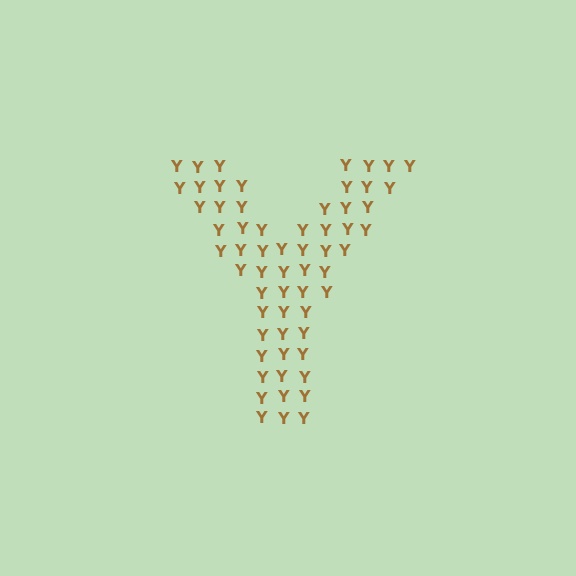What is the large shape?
The large shape is the letter Y.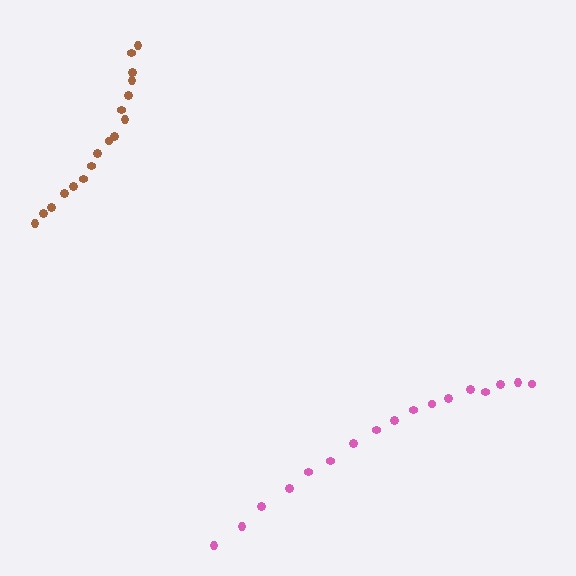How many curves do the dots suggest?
There are 2 distinct paths.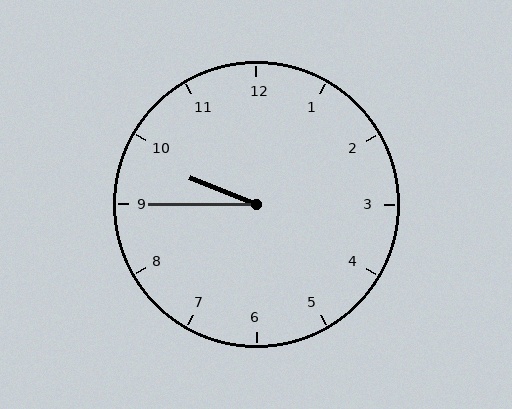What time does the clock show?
9:45.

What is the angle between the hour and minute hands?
Approximately 22 degrees.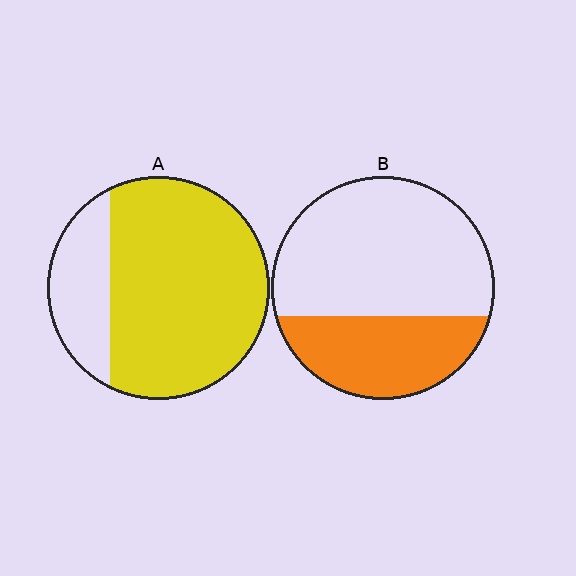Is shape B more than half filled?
No.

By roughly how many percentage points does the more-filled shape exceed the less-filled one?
By roughly 45 percentage points (A over B).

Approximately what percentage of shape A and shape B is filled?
A is approximately 75% and B is approximately 35%.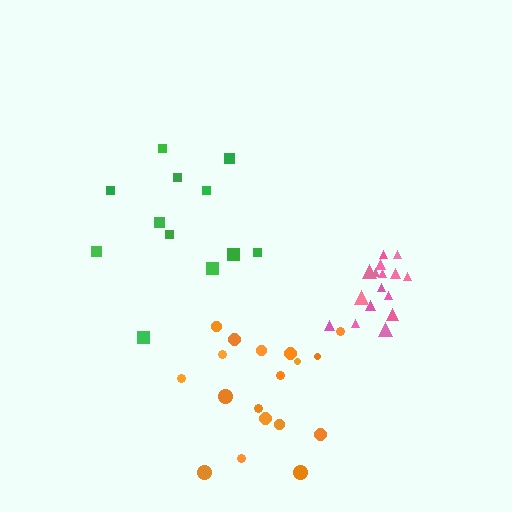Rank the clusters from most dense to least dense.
pink, orange, green.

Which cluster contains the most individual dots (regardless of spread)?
Orange (18).